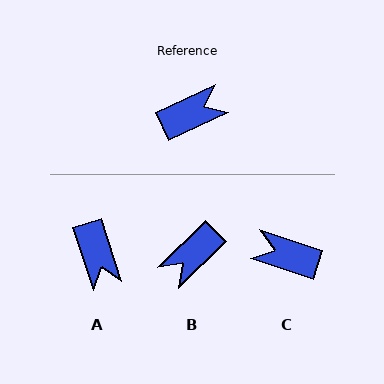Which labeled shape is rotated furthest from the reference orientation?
B, about 160 degrees away.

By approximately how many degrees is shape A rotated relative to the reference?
Approximately 97 degrees clockwise.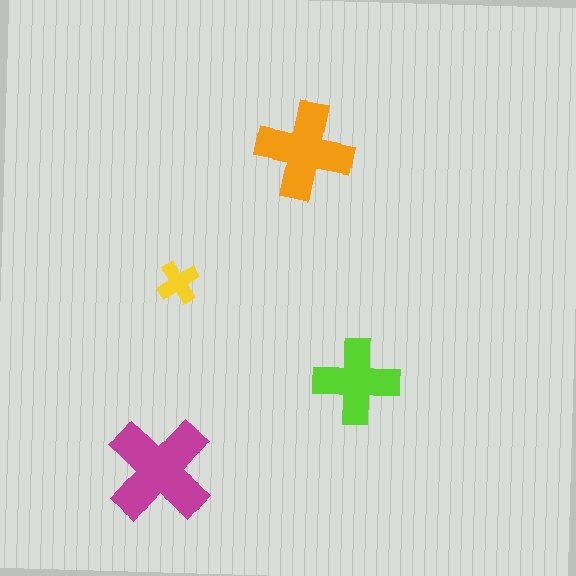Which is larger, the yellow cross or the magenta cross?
The magenta one.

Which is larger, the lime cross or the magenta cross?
The magenta one.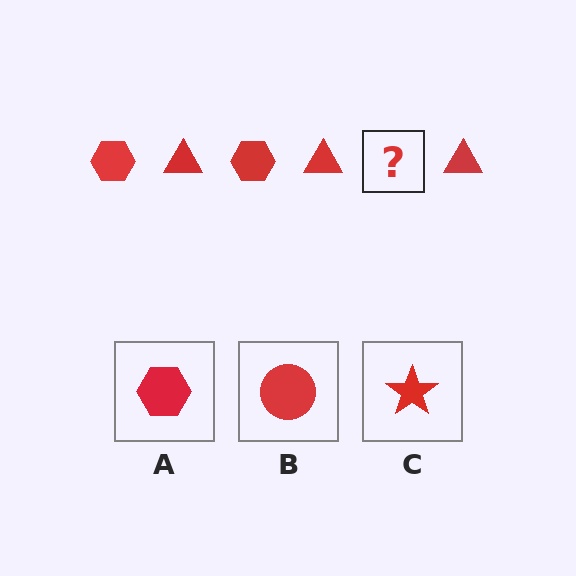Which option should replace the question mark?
Option A.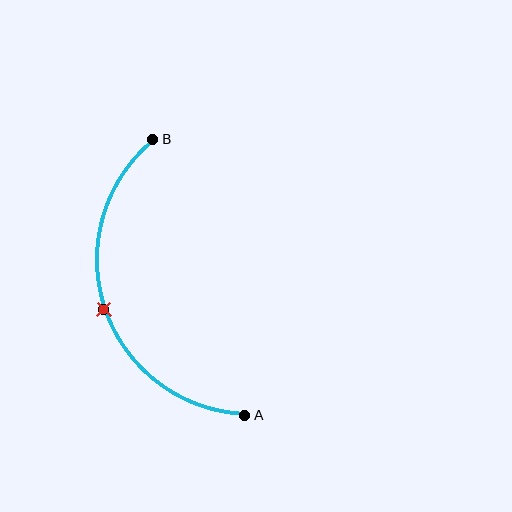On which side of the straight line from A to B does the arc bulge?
The arc bulges to the left of the straight line connecting A and B.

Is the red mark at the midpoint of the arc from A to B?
Yes. The red mark lies on the arc at equal arc-length from both A and B — it is the arc midpoint.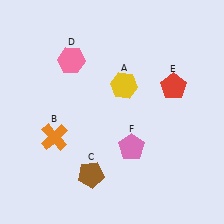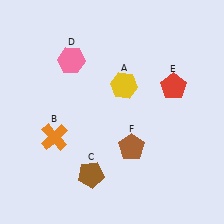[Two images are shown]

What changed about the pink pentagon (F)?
In Image 1, F is pink. In Image 2, it changed to brown.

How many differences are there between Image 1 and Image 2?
There is 1 difference between the two images.